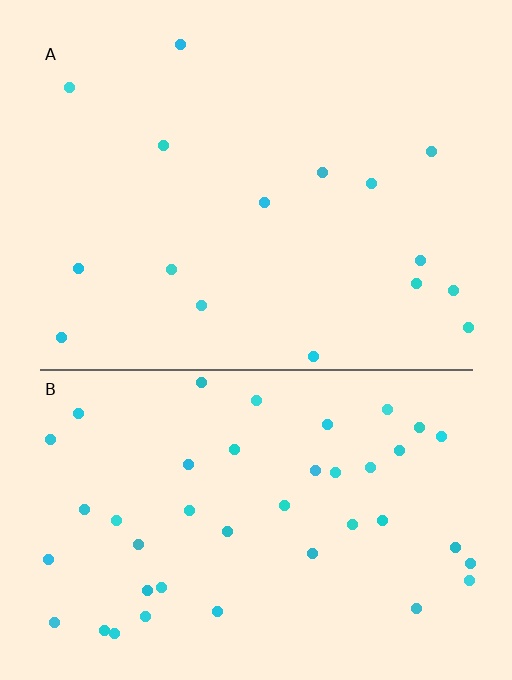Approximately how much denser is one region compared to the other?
Approximately 2.7× — region B over region A.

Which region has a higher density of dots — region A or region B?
B (the bottom).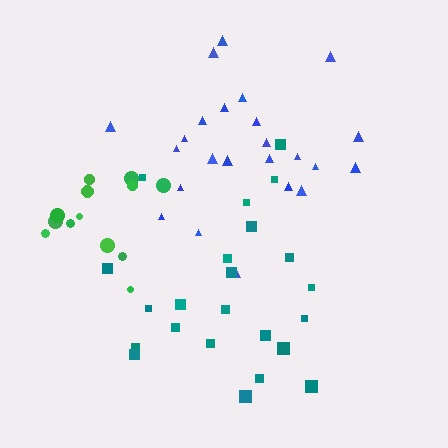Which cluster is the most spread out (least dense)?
Blue.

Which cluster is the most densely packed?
Green.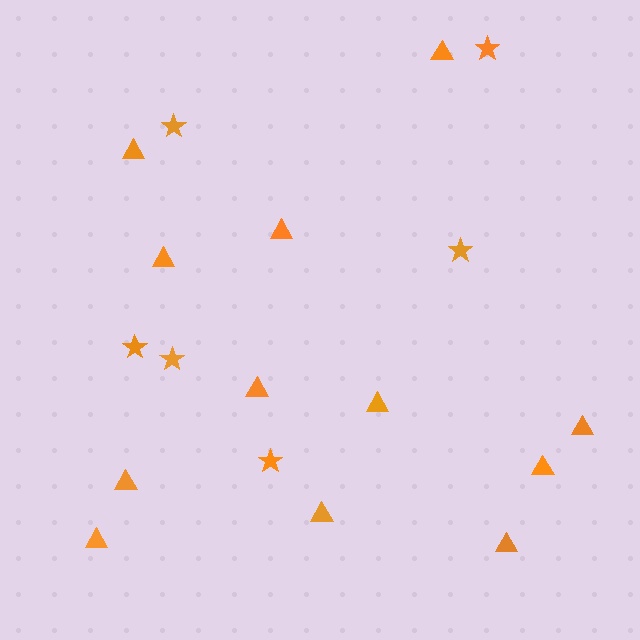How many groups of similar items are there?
There are 2 groups: one group of stars (6) and one group of triangles (12).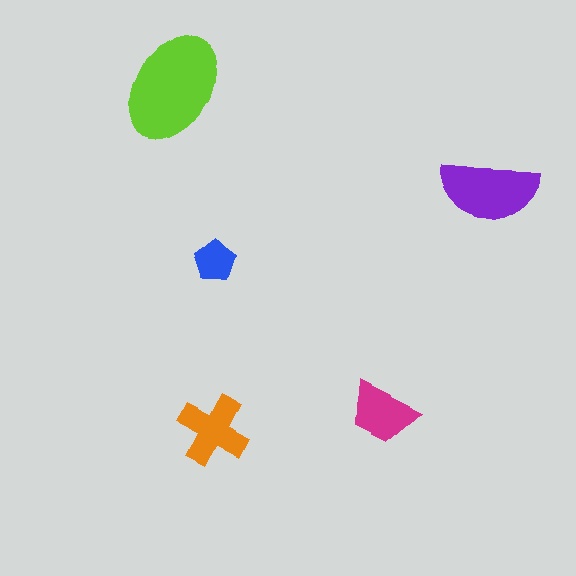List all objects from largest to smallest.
The lime ellipse, the purple semicircle, the orange cross, the magenta trapezoid, the blue pentagon.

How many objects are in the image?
There are 5 objects in the image.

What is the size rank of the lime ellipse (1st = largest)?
1st.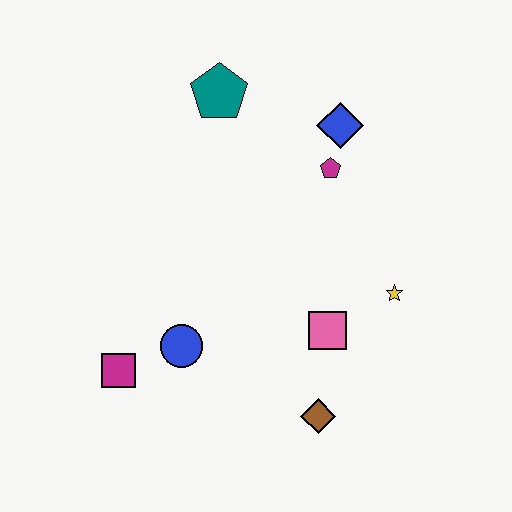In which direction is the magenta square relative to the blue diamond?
The magenta square is below the blue diamond.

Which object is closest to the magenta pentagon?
The blue diamond is closest to the magenta pentagon.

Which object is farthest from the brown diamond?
The teal pentagon is farthest from the brown diamond.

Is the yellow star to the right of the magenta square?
Yes